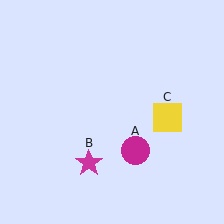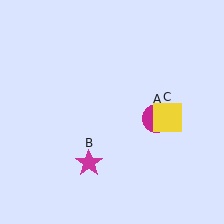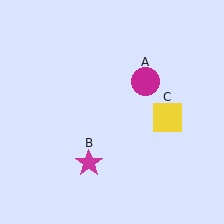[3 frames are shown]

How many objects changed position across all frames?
1 object changed position: magenta circle (object A).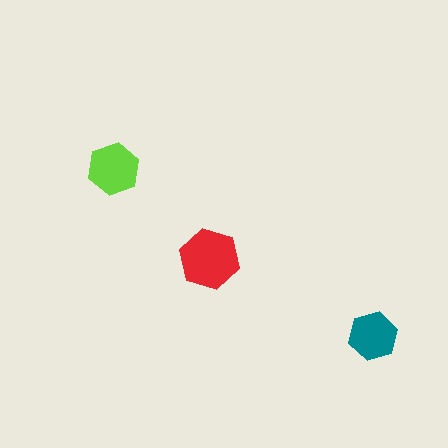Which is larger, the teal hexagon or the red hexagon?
The red one.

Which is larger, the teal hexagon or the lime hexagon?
The lime one.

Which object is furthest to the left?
The lime hexagon is leftmost.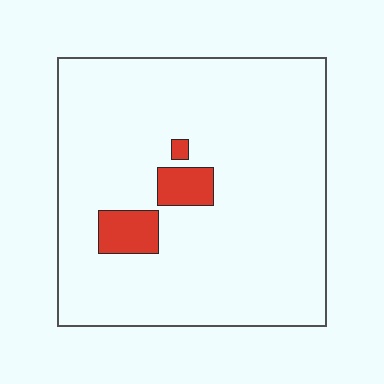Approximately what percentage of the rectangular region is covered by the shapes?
Approximately 5%.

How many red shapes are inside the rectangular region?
3.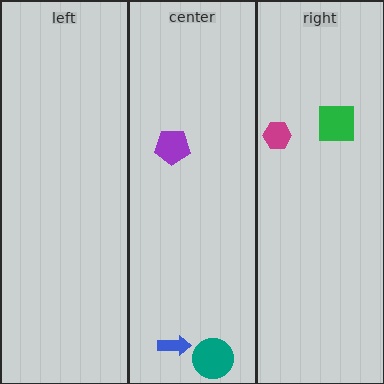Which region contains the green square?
The right region.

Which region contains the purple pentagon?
The center region.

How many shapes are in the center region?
3.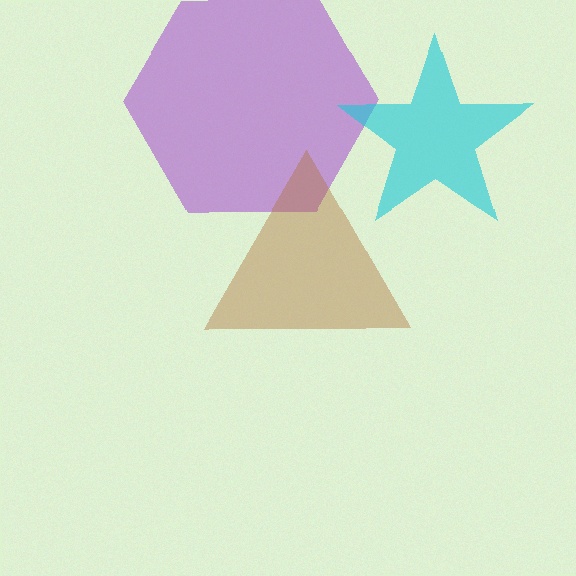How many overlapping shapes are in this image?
There are 3 overlapping shapes in the image.